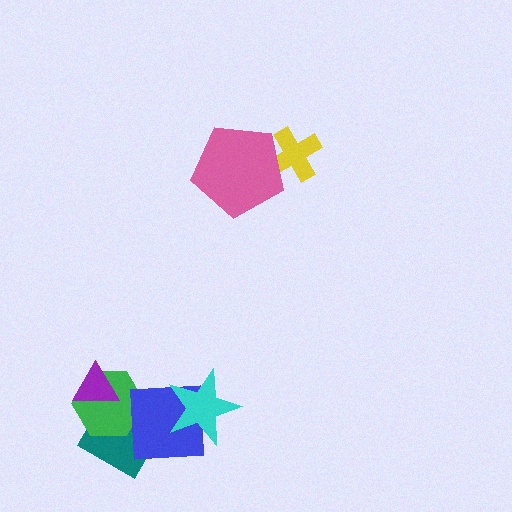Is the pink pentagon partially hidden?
No, no other shape covers it.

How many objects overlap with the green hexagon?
3 objects overlap with the green hexagon.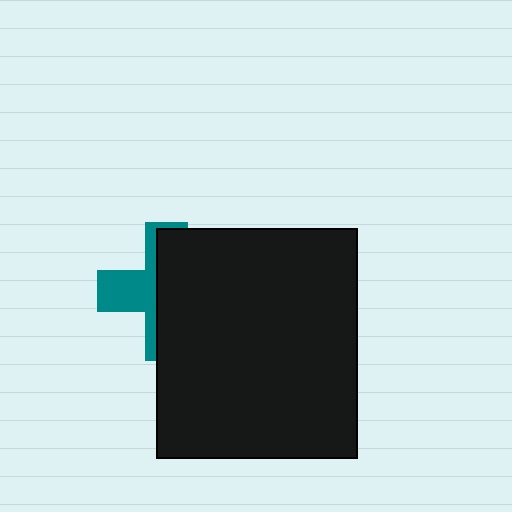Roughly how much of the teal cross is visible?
A small part of it is visible (roughly 36%).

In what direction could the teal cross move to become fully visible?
The teal cross could move left. That would shift it out from behind the black rectangle entirely.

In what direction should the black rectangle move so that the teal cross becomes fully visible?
The black rectangle should move right. That is the shortest direction to clear the overlap and leave the teal cross fully visible.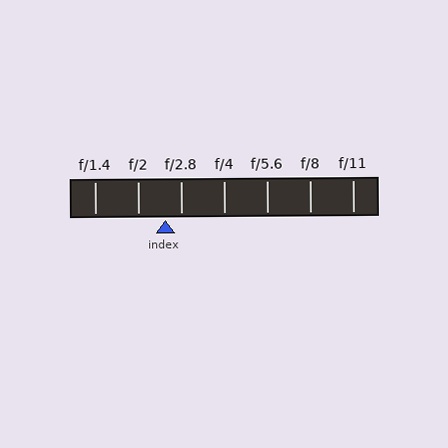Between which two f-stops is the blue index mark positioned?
The index mark is between f/2 and f/2.8.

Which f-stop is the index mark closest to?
The index mark is closest to f/2.8.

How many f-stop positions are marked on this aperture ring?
There are 7 f-stop positions marked.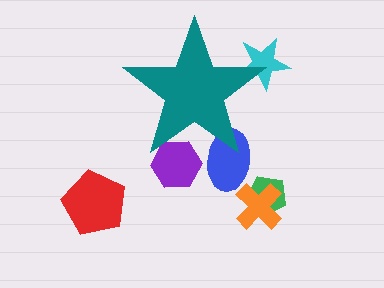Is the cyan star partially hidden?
Yes, the cyan star is partially hidden behind the teal star.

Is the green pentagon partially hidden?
No, the green pentagon is fully visible.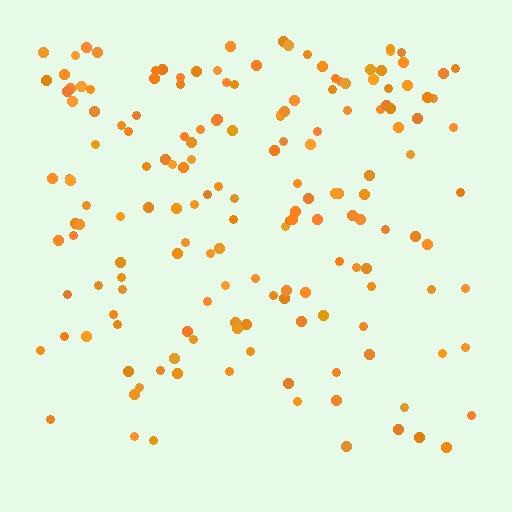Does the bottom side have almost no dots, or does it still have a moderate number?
Still a moderate number, just noticeably fewer than the top.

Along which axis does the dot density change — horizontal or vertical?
Vertical.